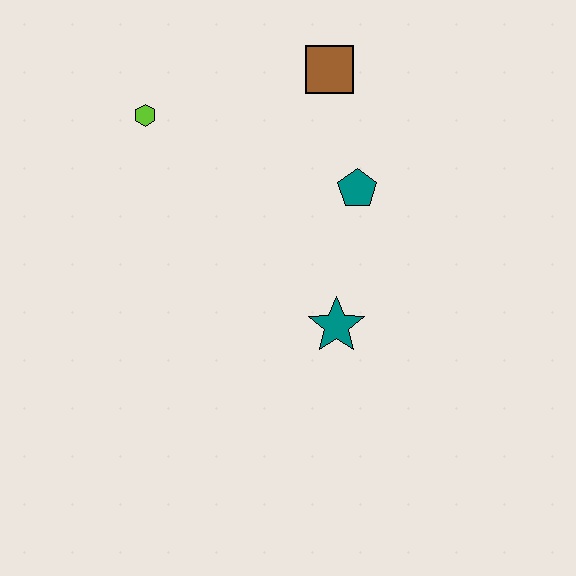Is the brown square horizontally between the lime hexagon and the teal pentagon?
Yes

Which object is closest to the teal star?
The teal pentagon is closest to the teal star.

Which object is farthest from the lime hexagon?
The teal star is farthest from the lime hexagon.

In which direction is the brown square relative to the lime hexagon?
The brown square is to the right of the lime hexagon.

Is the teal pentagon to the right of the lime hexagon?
Yes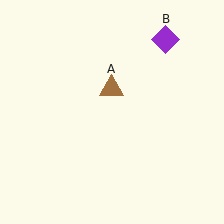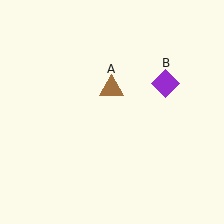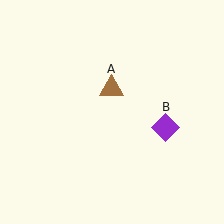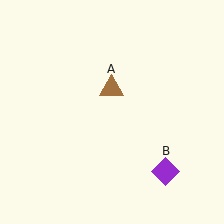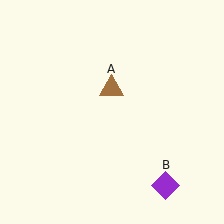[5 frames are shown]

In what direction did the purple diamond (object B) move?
The purple diamond (object B) moved down.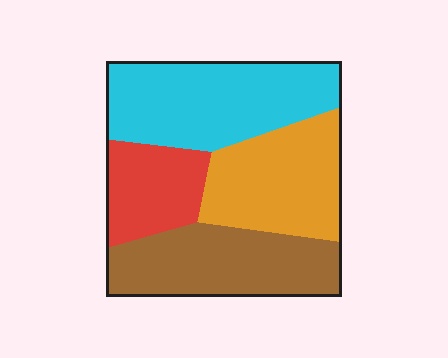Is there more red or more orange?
Orange.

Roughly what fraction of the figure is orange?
Orange takes up about one quarter (1/4) of the figure.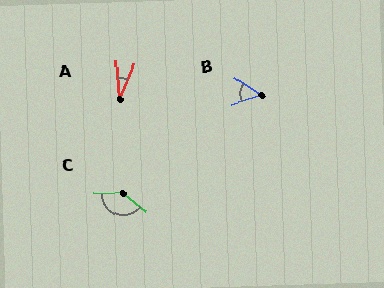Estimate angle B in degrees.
Approximately 51 degrees.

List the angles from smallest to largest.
A (26°), B (51°), C (143°).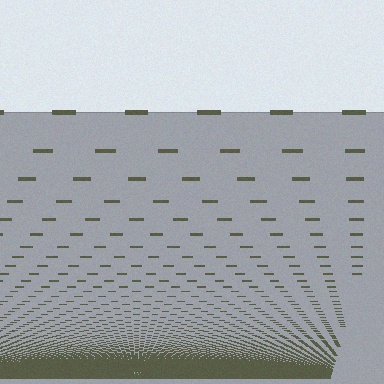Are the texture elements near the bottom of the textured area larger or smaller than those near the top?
Smaller. The gradient is inverted — elements near the bottom are smaller and denser.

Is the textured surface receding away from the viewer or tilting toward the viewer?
The surface appears to tilt toward the viewer. Texture elements get larger and sparser toward the top.